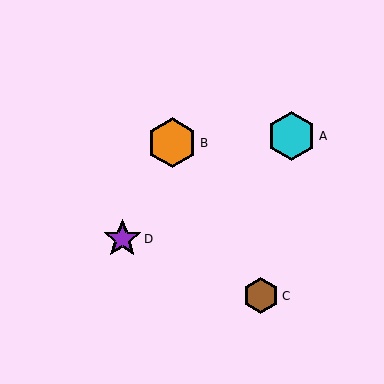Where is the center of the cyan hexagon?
The center of the cyan hexagon is at (291, 136).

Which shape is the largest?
The orange hexagon (labeled B) is the largest.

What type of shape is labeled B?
Shape B is an orange hexagon.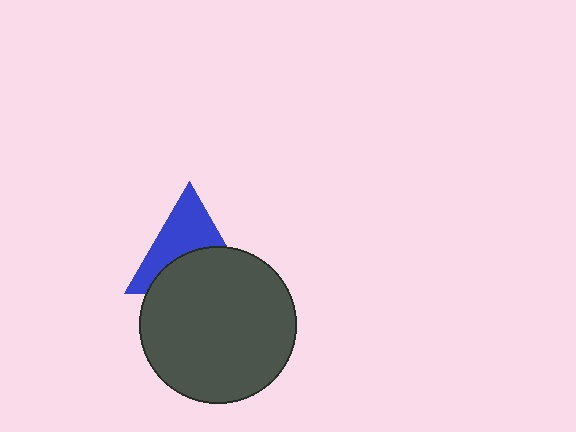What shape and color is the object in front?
The object in front is a dark gray circle.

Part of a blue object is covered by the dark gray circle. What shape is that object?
It is a triangle.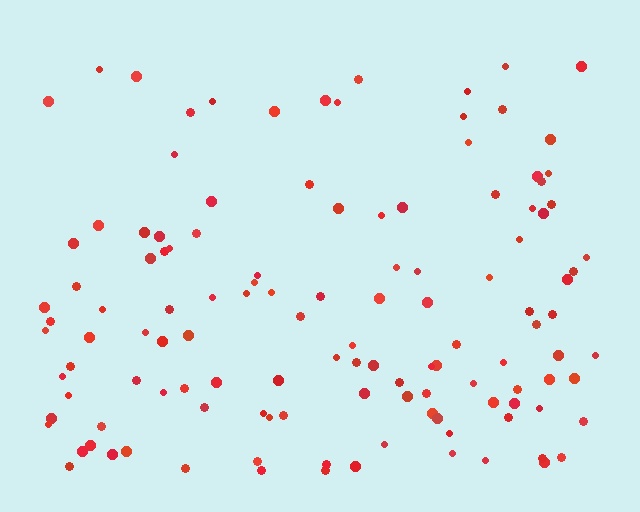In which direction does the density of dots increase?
From top to bottom, with the bottom side densest.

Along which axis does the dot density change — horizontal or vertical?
Vertical.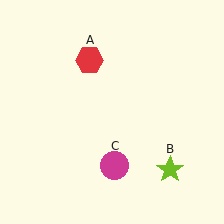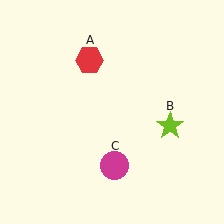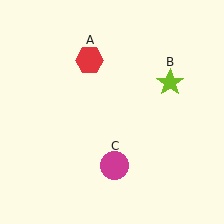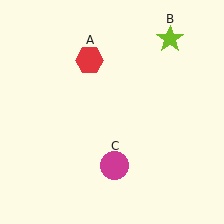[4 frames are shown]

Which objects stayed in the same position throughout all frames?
Red hexagon (object A) and magenta circle (object C) remained stationary.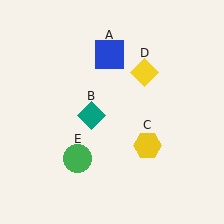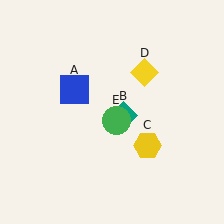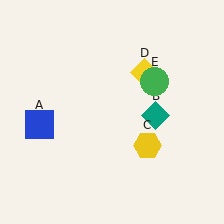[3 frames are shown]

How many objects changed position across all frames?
3 objects changed position: blue square (object A), teal diamond (object B), green circle (object E).